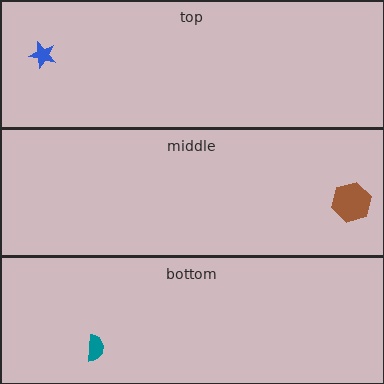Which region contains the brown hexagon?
The middle region.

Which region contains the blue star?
The top region.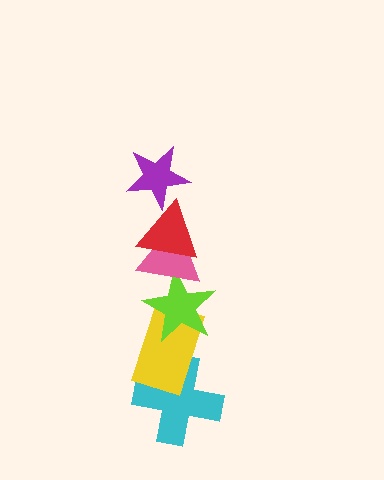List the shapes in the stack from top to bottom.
From top to bottom: the purple star, the red triangle, the pink triangle, the lime star, the yellow rectangle, the cyan cross.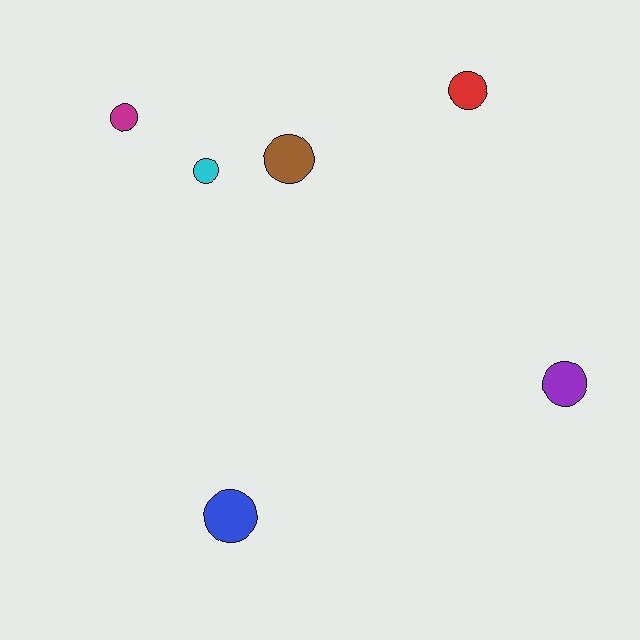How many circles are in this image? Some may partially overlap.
There are 6 circles.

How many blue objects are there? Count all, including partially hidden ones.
There is 1 blue object.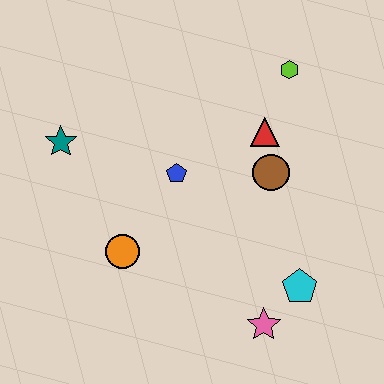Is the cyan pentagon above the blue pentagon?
No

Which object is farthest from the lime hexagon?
The pink star is farthest from the lime hexagon.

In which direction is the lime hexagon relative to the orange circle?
The lime hexagon is above the orange circle.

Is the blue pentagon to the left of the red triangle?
Yes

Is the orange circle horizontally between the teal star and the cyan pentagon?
Yes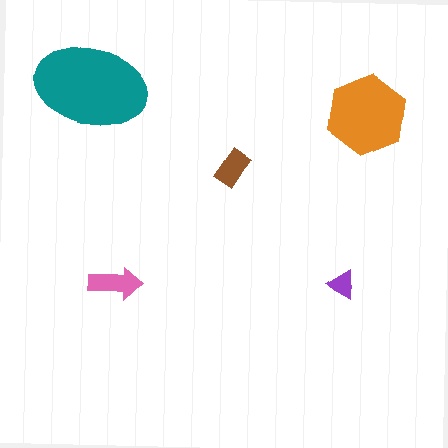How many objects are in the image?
There are 5 objects in the image.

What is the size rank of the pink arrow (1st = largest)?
3rd.